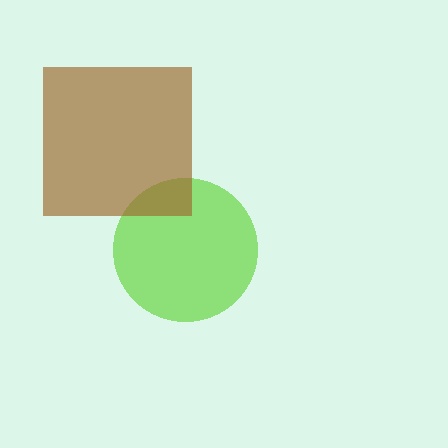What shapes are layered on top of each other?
The layered shapes are: a lime circle, a brown square.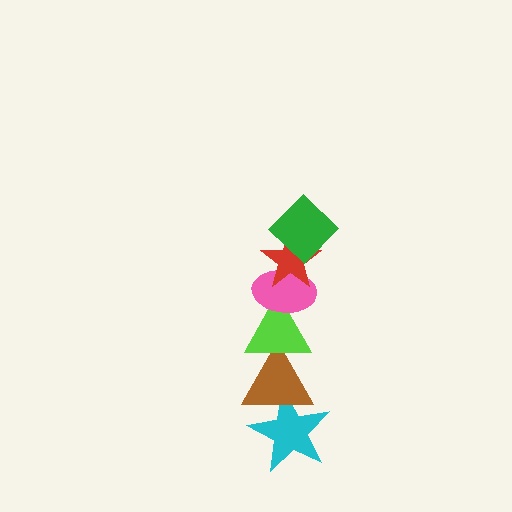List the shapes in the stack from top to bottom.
From top to bottom: the green diamond, the red star, the pink ellipse, the lime triangle, the brown triangle, the cyan star.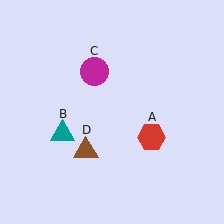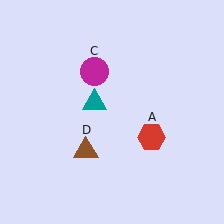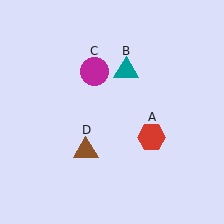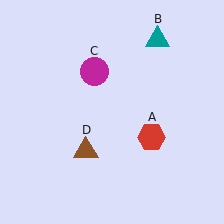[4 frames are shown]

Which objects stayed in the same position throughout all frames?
Red hexagon (object A) and magenta circle (object C) and brown triangle (object D) remained stationary.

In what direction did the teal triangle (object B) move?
The teal triangle (object B) moved up and to the right.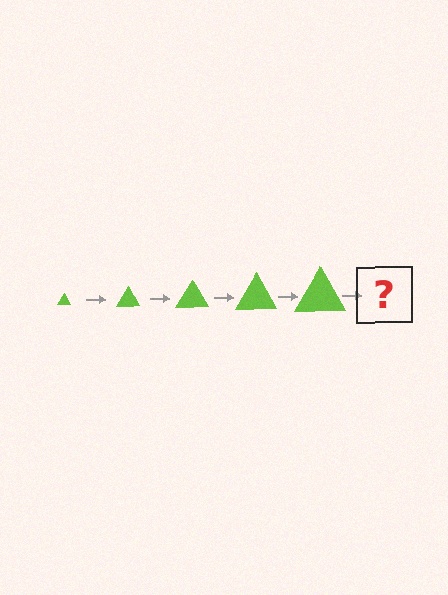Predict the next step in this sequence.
The next step is a lime triangle, larger than the previous one.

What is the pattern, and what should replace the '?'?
The pattern is that the triangle gets progressively larger each step. The '?' should be a lime triangle, larger than the previous one.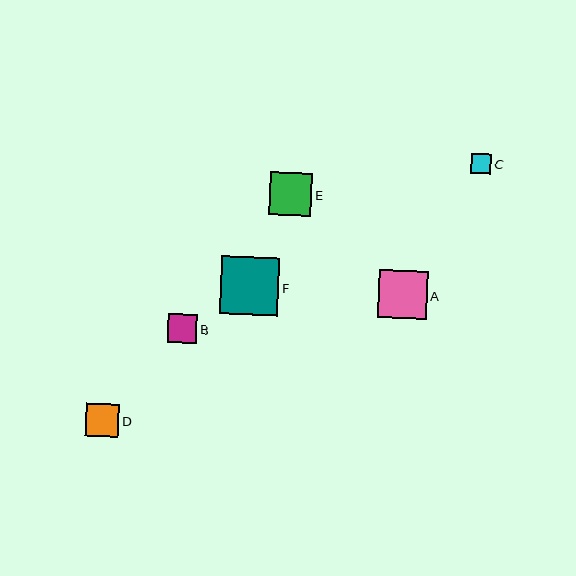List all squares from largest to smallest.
From largest to smallest: F, A, E, D, B, C.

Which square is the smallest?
Square C is the smallest with a size of approximately 20 pixels.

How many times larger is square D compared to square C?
Square D is approximately 1.7 times the size of square C.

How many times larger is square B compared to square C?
Square B is approximately 1.5 times the size of square C.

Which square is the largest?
Square F is the largest with a size of approximately 58 pixels.